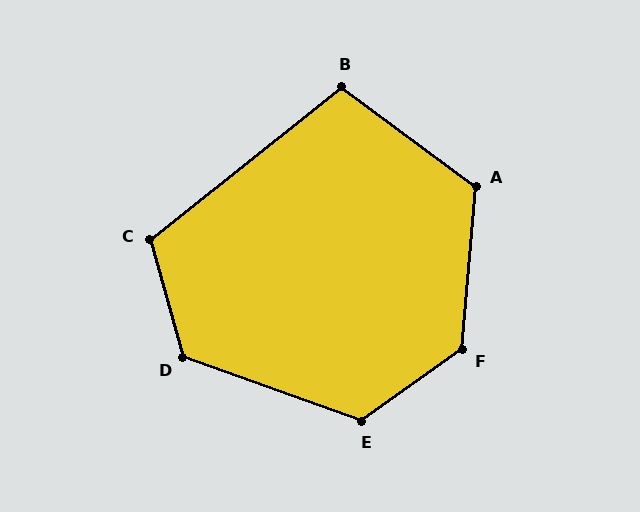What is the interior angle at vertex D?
Approximately 125 degrees (obtuse).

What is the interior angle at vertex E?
Approximately 125 degrees (obtuse).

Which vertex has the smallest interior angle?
B, at approximately 105 degrees.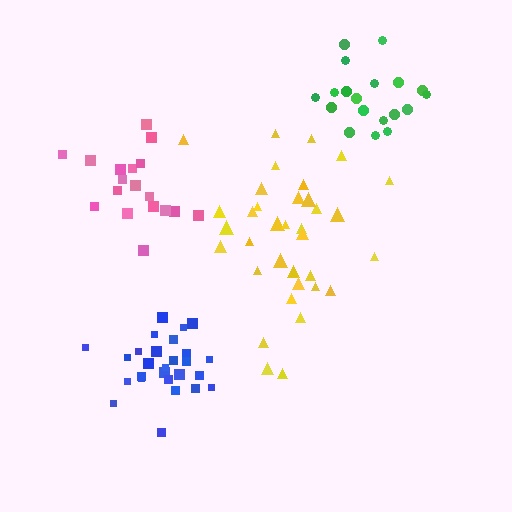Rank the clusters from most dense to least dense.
blue, green, pink, yellow.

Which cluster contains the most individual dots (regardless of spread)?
Yellow (35).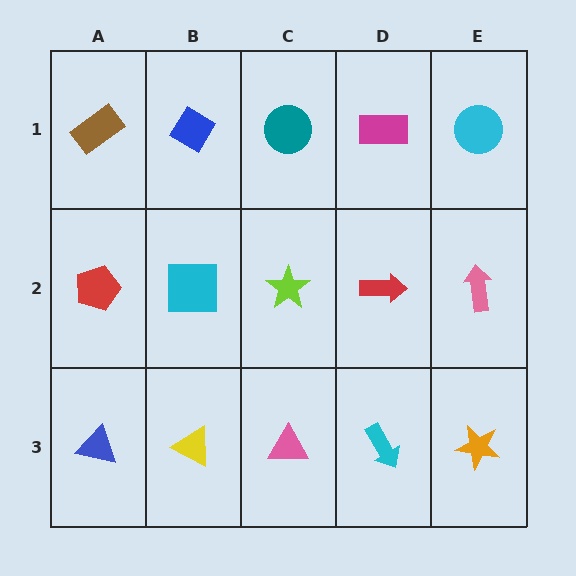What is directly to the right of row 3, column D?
An orange star.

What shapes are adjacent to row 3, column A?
A red pentagon (row 2, column A), a yellow triangle (row 3, column B).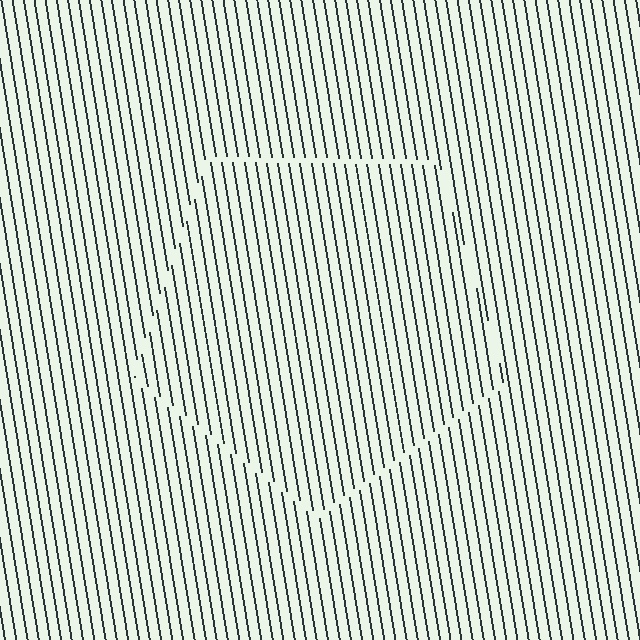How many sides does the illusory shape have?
5 sides — the line-ends trace a pentagon.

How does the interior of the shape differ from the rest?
The interior of the shape contains the same grating, shifted by half a period — the contour is defined by the phase discontinuity where line-ends from the inner and outer gratings abut.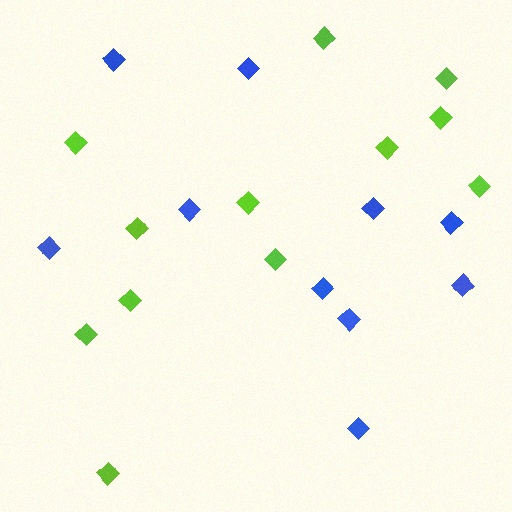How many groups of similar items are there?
There are 2 groups: one group of blue diamonds (10) and one group of lime diamonds (12).